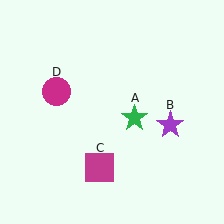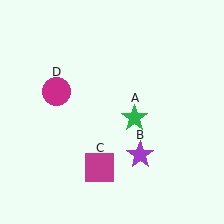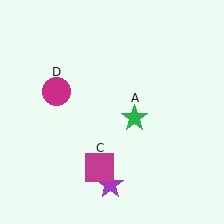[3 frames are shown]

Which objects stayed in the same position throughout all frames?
Green star (object A) and magenta square (object C) and magenta circle (object D) remained stationary.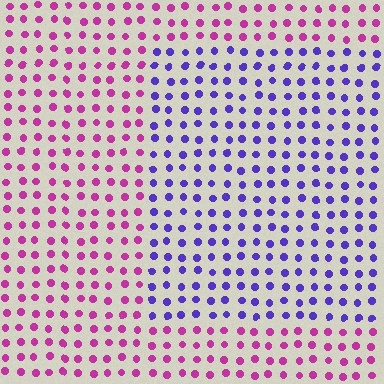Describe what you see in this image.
The image is filled with small magenta elements in a uniform arrangement. A rectangle-shaped region is visible where the elements are tinted to a slightly different hue, forming a subtle color boundary.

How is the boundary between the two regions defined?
The boundary is defined purely by a slight shift in hue (about 60 degrees). Spacing, size, and orientation are identical on both sides.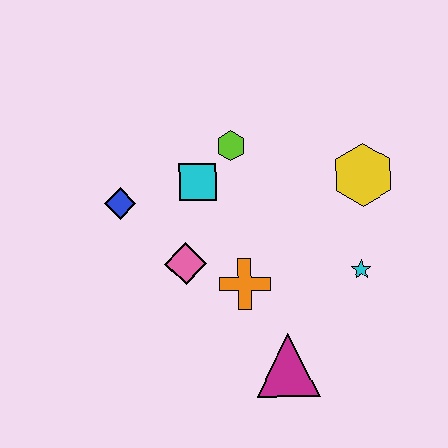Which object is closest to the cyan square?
The lime hexagon is closest to the cyan square.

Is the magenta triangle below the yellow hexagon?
Yes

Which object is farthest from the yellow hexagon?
The blue diamond is farthest from the yellow hexagon.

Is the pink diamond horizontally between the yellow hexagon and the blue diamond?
Yes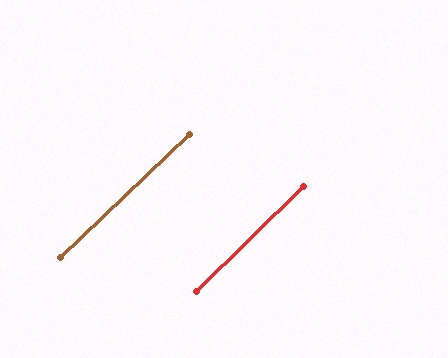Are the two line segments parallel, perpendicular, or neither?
Parallel — their directions differ by only 0.9°.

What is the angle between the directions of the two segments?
Approximately 1 degree.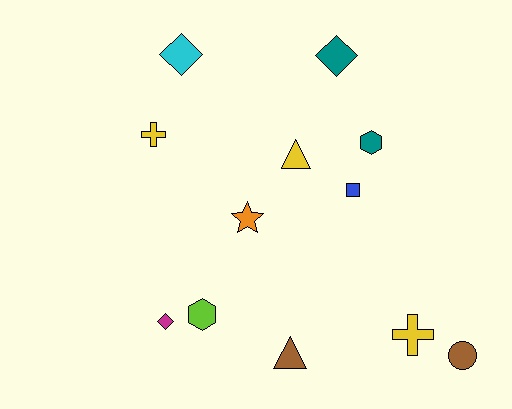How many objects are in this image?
There are 12 objects.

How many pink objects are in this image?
There are no pink objects.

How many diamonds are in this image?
There are 3 diamonds.